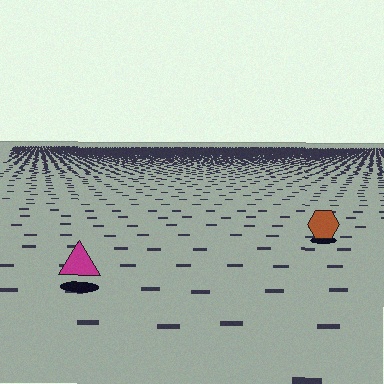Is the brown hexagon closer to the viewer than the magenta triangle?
No. The magenta triangle is closer — you can tell from the texture gradient: the ground texture is coarser near it.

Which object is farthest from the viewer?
The brown hexagon is farthest from the viewer. It appears smaller and the ground texture around it is denser.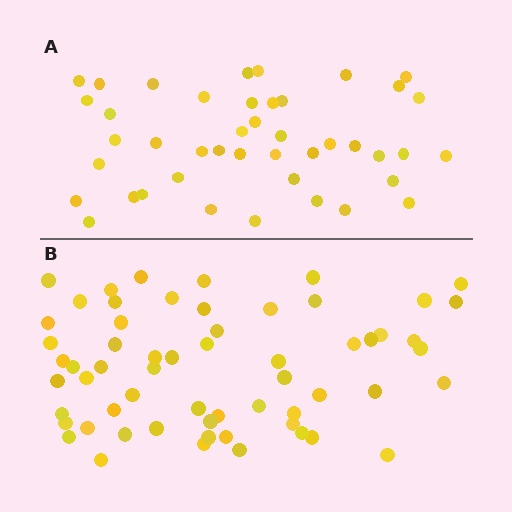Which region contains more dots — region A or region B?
Region B (the bottom region) has more dots.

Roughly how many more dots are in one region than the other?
Region B has approximately 15 more dots than region A.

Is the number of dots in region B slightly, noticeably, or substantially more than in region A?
Region B has noticeably more, but not dramatically so. The ratio is roughly 1.4 to 1.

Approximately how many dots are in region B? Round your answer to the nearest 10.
About 60 dots.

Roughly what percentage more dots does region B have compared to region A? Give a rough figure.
About 40% more.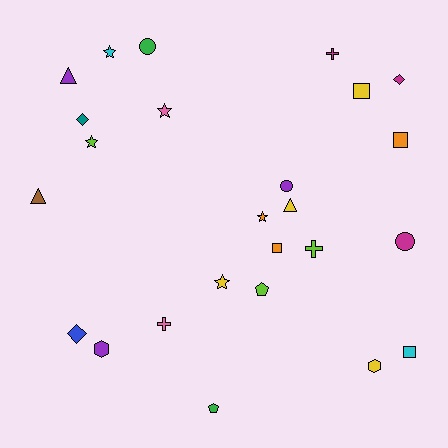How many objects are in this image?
There are 25 objects.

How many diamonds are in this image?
There are 3 diamonds.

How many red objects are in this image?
There are no red objects.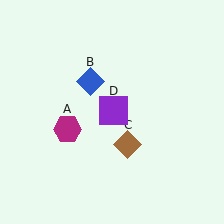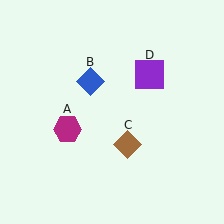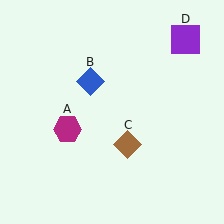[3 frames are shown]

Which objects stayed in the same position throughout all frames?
Magenta hexagon (object A) and blue diamond (object B) and brown diamond (object C) remained stationary.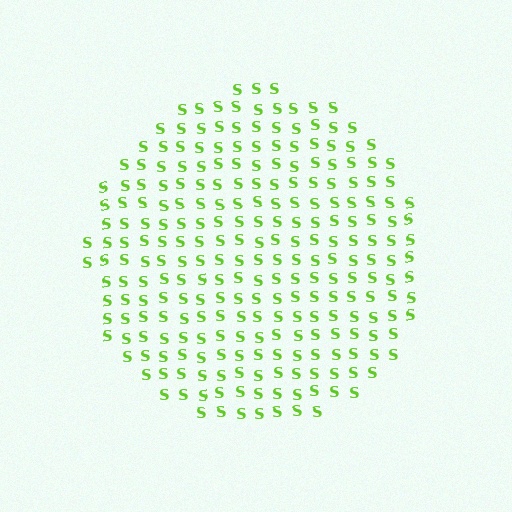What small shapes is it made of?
It is made of small letter S's.